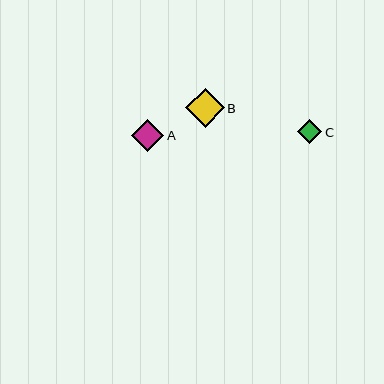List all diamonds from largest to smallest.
From largest to smallest: B, A, C.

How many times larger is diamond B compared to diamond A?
Diamond B is approximately 1.2 times the size of diamond A.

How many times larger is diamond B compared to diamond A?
Diamond B is approximately 1.2 times the size of diamond A.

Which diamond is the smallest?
Diamond C is the smallest with a size of approximately 24 pixels.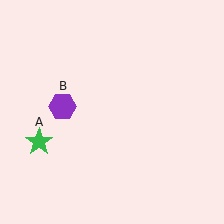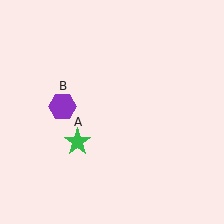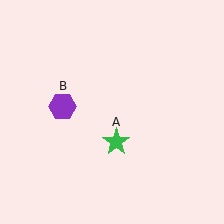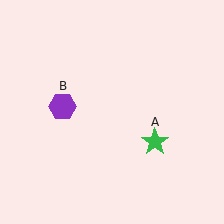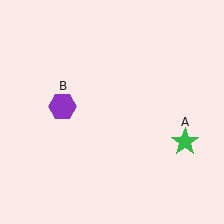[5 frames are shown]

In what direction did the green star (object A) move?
The green star (object A) moved right.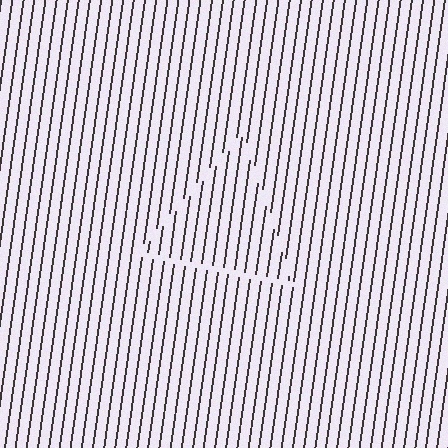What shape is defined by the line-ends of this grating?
An illusory triangle. The interior of the shape contains the same grating, shifted by half a period — the contour is defined by the phase discontinuity where line-ends from the inner and outer gratings abut.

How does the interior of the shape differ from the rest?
The interior of the shape contains the same grating, shifted by half a period — the contour is defined by the phase discontinuity where line-ends from the inner and outer gratings abut.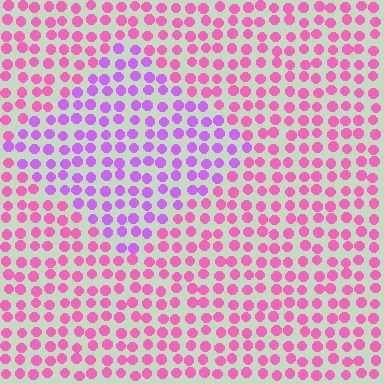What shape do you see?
I see a diamond.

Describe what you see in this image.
The image is filled with small pink elements in a uniform arrangement. A diamond-shaped region is visible where the elements are tinted to a slightly different hue, forming a subtle color boundary.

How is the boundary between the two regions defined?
The boundary is defined purely by a slight shift in hue (about 40 degrees). Spacing, size, and orientation are identical on both sides.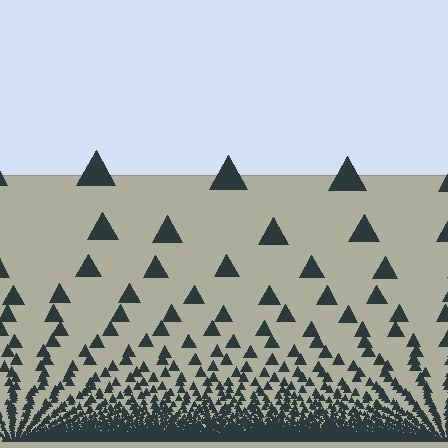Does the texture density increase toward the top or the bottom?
Density increases toward the bottom.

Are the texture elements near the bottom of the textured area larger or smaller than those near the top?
Smaller. The gradient is inverted — elements near the bottom are smaller and denser.